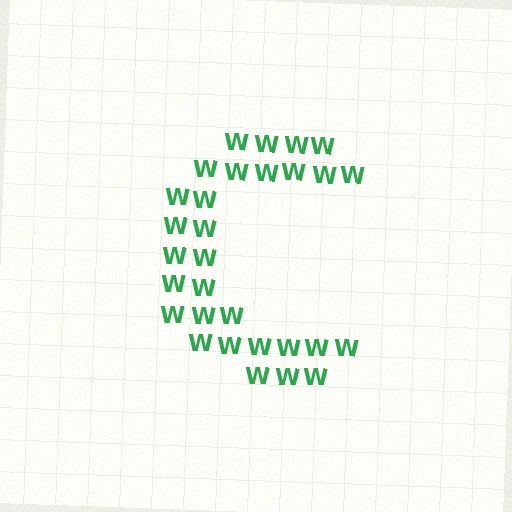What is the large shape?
The large shape is the letter C.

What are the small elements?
The small elements are letter W's.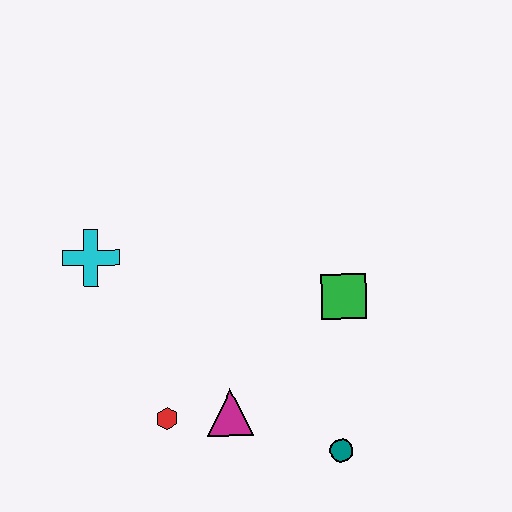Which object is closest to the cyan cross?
The red hexagon is closest to the cyan cross.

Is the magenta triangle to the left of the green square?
Yes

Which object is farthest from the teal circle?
The cyan cross is farthest from the teal circle.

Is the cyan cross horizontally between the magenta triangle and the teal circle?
No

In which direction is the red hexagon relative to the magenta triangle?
The red hexagon is to the left of the magenta triangle.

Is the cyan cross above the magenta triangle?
Yes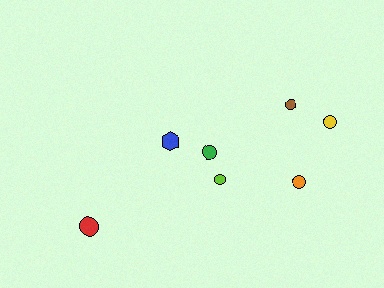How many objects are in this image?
There are 7 objects.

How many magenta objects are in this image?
There are no magenta objects.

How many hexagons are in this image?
There is 1 hexagon.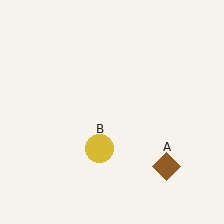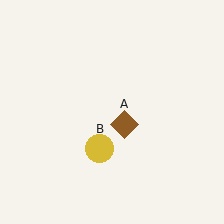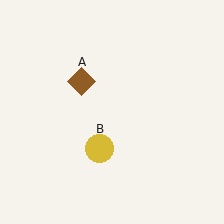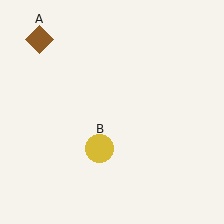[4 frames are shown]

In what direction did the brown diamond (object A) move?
The brown diamond (object A) moved up and to the left.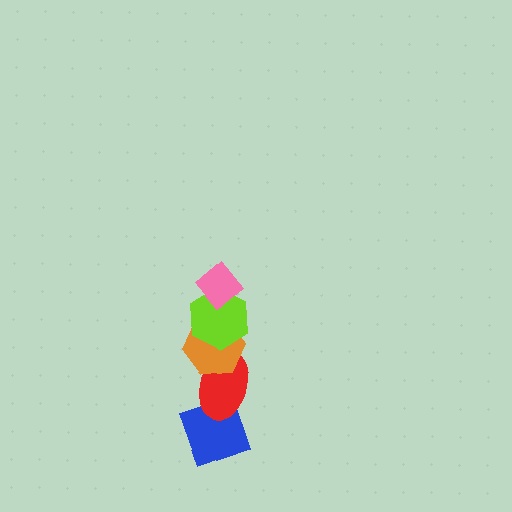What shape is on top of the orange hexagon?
The lime hexagon is on top of the orange hexagon.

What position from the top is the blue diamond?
The blue diamond is 5th from the top.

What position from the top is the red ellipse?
The red ellipse is 4th from the top.